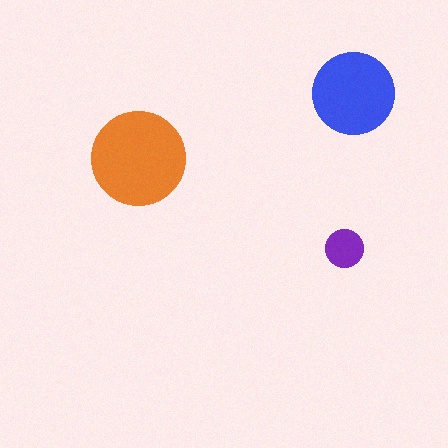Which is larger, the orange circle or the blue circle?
The orange one.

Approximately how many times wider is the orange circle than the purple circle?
About 2.5 times wider.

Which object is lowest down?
The purple circle is bottommost.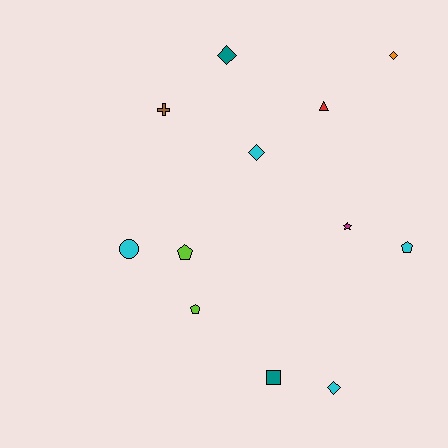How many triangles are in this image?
There is 1 triangle.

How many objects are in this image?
There are 12 objects.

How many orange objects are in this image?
There is 1 orange object.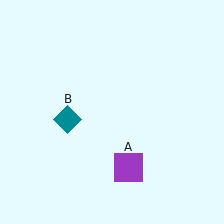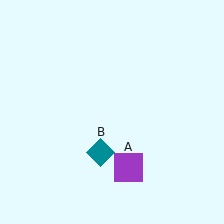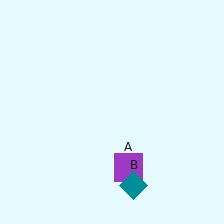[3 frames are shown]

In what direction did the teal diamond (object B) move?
The teal diamond (object B) moved down and to the right.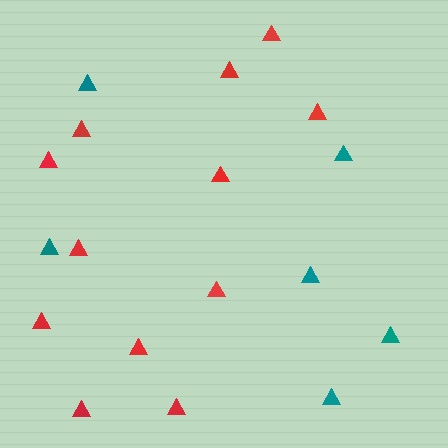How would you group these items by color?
There are 2 groups: one group of red triangles (12) and one group of teal triangles (6).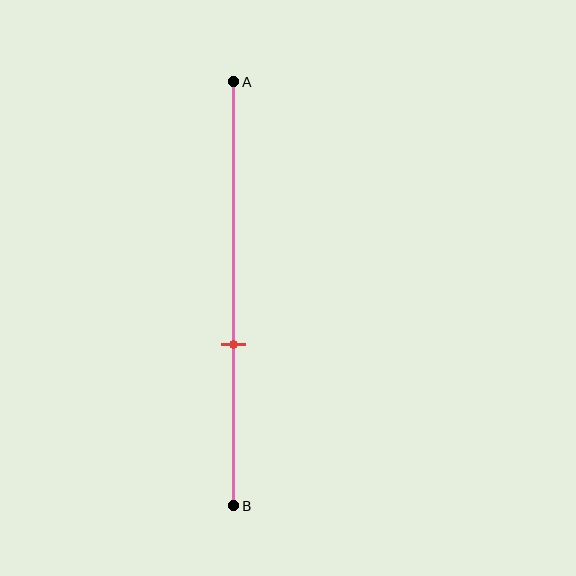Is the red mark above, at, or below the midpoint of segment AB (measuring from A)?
The red mark is below the midpoint of segment AB.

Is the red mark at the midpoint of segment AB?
No, the mark is at about 60% from A, not at the 50% midpoint.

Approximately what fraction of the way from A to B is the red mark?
The red mark is approximately 60% of the way from A to B.